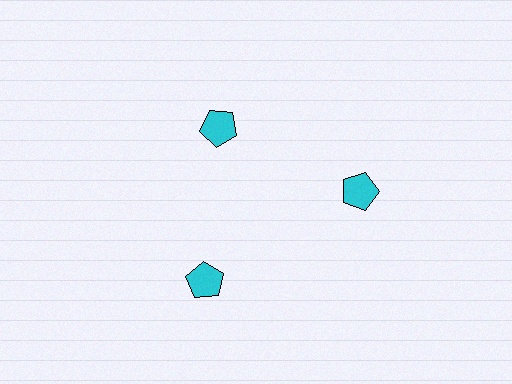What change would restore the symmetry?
The symmetry would be restored by moving it outward, back onto the ring so that all 3 pentagons sit at equal angles and equal distance from the center.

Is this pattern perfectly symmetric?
No. The 3 cyan pentagons are arranged in a ring, but one element near the 11 o'clock position is pulled inward toward the center, breaking the 3-fold rotational symmetry.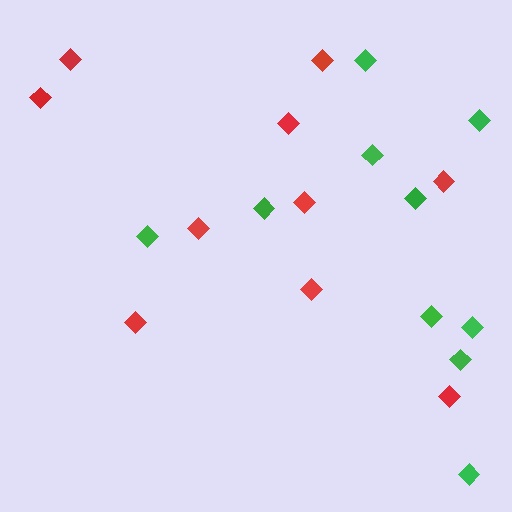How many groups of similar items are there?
There are 2 groups: one group of green diamonds (10) and one group of red diamonds (10).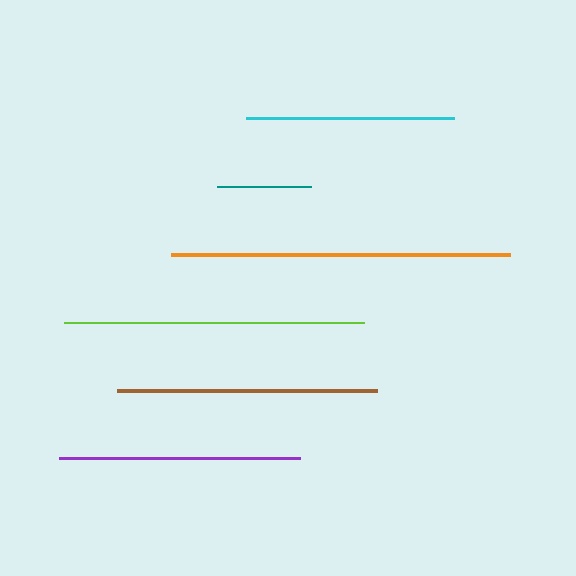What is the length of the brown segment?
The brown segment is approximately 261 pixels long.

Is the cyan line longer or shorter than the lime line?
The lime line is longer than the cyan line.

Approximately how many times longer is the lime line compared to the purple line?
The lime line is approximately 1.2 times the length of the purple line.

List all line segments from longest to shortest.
From longest to shortest: orange, lime, brown, purple, cyan, teal.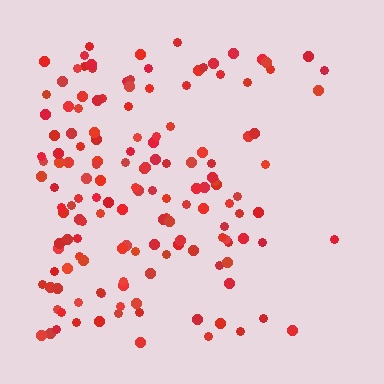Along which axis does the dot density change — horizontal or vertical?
Horizontal.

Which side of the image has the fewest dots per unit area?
The right.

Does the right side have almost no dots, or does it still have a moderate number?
Still a moderate number, just noticeably fewer than the left.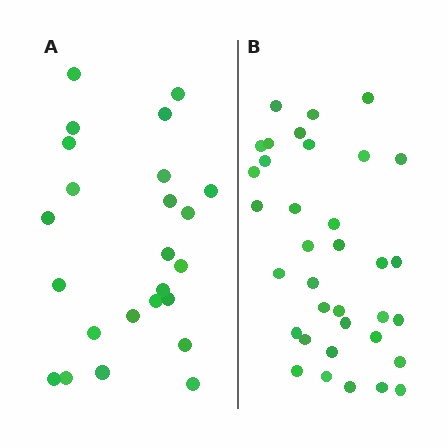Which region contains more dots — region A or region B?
Region B (the right region) has more dots.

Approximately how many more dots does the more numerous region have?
Region B has roughly 12 or so more dots than region A.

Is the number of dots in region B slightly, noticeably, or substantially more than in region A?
Region B has substantially more. The ratio is roughly 1.5 to 1.